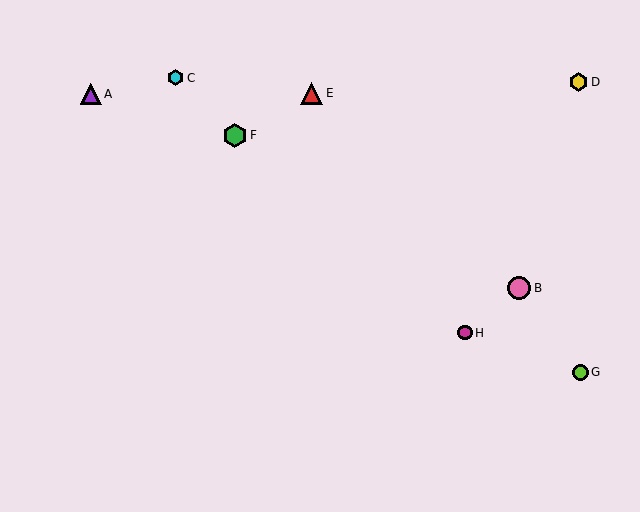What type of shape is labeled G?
Shape G is a lime circle.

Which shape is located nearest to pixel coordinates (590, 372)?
The lime circle (labeled G) at (580, 372) is nearest to that location.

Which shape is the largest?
The green hexagon (labeled F) is the largest.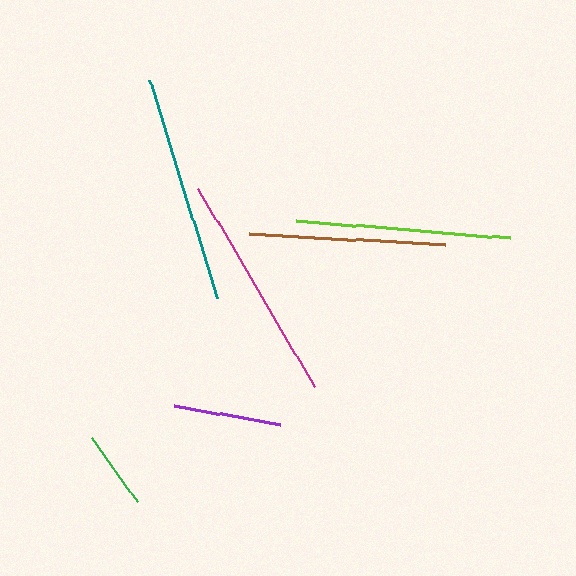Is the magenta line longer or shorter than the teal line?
The magenta line is longer than the teal line.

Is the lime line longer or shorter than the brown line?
The lime line is longer than the brown line.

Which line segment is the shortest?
The green line is the shortest at approximately 78 pixels.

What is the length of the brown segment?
The brown segment is approximately 196 pixels long.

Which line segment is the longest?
The magenta line is the longest at approximately 230 pixels.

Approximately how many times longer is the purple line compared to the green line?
The purple line is approximately 1.4 times the length of the green line.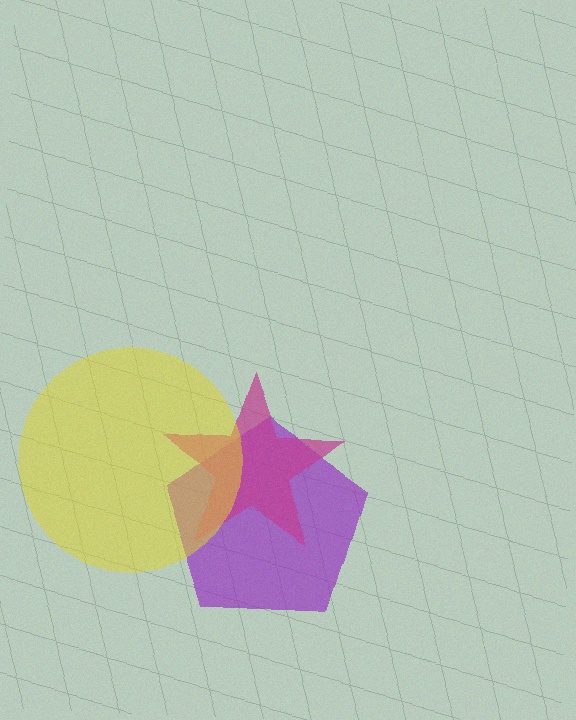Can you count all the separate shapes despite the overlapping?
Yes, there are 3 separate shapes.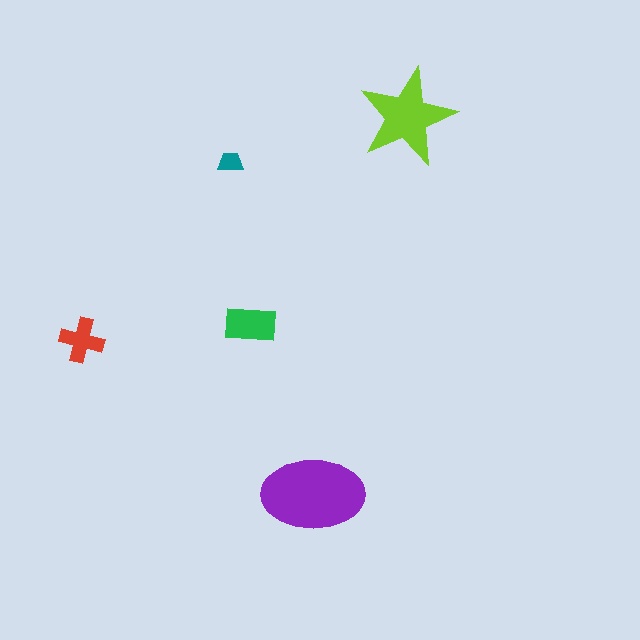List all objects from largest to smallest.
The purple ellipse, the lime star, the green rectangle, the red cross, the teal trapezoid.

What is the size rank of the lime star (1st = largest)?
2nd.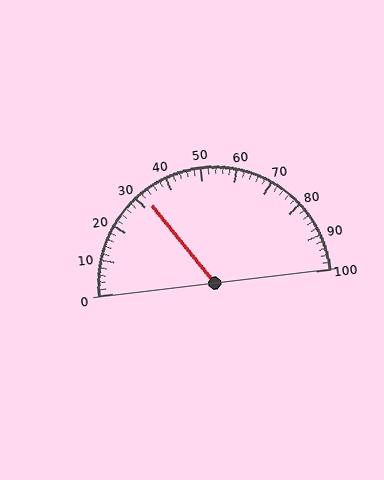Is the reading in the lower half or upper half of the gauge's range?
The reading is in the lower half of the range (0 to 100).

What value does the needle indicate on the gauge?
The needle indicates approximately 32.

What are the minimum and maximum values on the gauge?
The gauge ranges from 0 to 100.